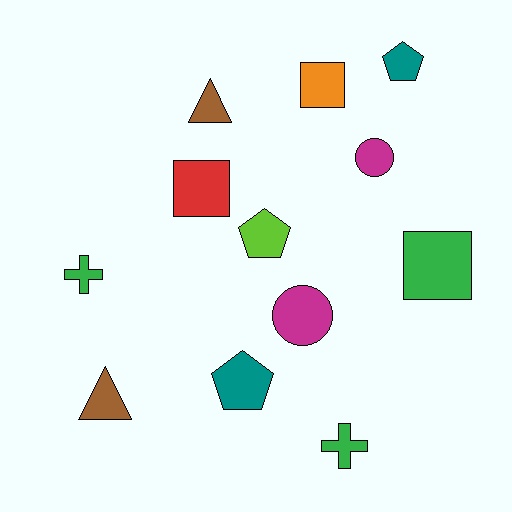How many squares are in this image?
There are 3 squares.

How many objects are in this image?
There are 12 objects.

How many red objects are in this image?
There is 1 red object.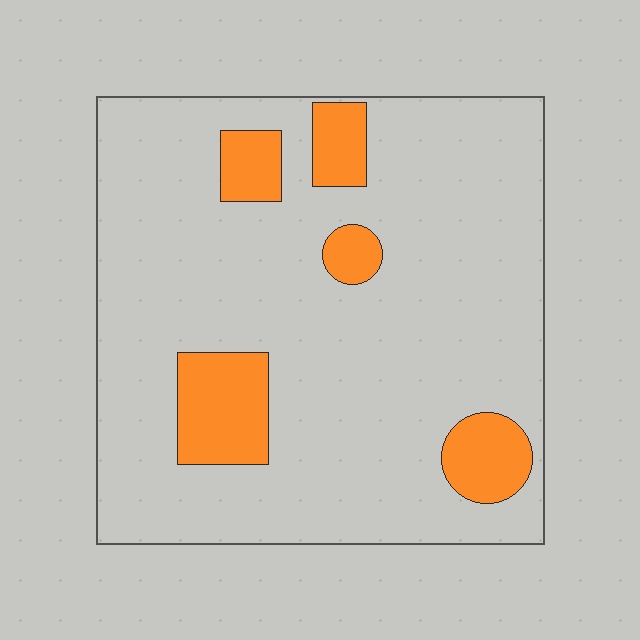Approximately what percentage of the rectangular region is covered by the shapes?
Approximately 15%.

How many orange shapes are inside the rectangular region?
5.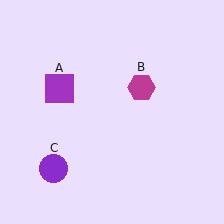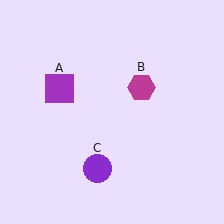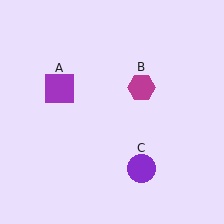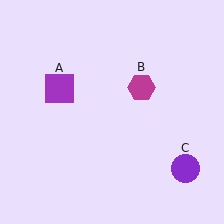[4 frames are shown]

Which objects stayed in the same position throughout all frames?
Purple square (object A) and magenta hexagon (object B) remained stationary.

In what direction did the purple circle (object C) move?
The purple circle (object C) moved right.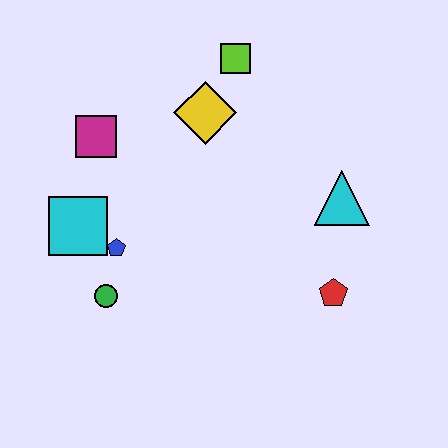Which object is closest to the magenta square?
The cyan square is closest to the magenta square.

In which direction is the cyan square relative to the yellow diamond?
The cyan square is to the left of the yellow diamond.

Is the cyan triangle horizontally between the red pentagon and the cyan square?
No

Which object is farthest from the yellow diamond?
The red pentagon is farthest from the yellow diamond.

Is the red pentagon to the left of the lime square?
No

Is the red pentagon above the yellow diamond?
No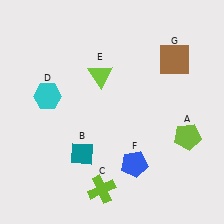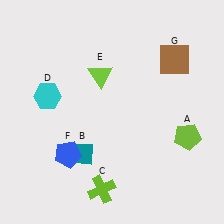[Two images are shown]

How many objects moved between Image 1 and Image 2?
1 object moved between the two images.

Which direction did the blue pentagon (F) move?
The blue pentagon (F) moved left.